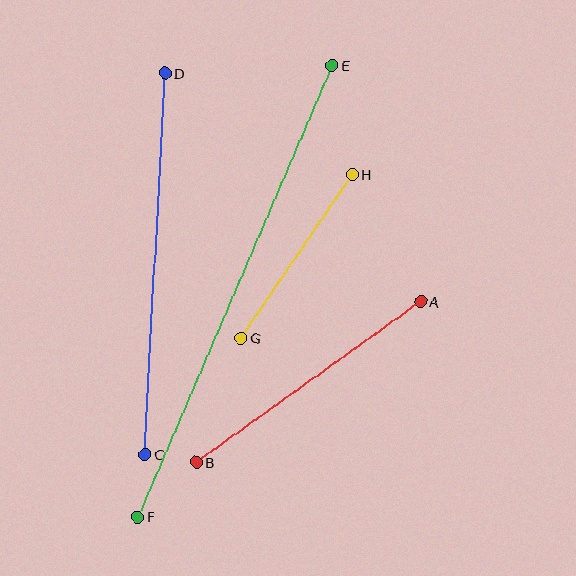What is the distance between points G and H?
The distance is approximately 197 pixels.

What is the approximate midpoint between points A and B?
The midpoint is at approximately (309, 382) pixels.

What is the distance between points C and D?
The distance is approximately 382 pixels.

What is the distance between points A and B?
The distance is approximately 276 pixels.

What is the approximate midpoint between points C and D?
The midpoint is at approximately (155, 264) pixels.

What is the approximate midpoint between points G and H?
The midpoint is at approximately (297, 256) pixels.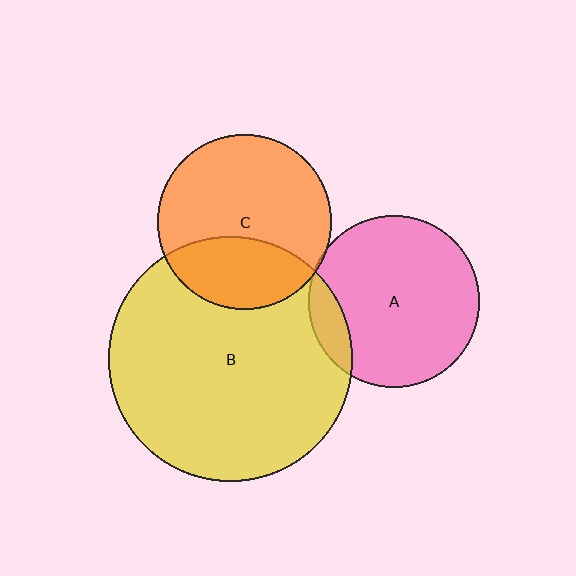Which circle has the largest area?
Circle B (yellow).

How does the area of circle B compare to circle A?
Approximately 2.0 times.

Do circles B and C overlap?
Yes.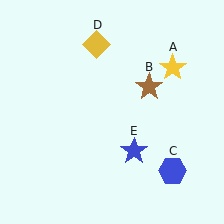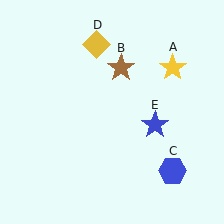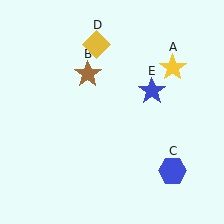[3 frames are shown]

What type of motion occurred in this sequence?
The brown star (object B), blue star (object E) rotated counterclockwise around the center of the scene.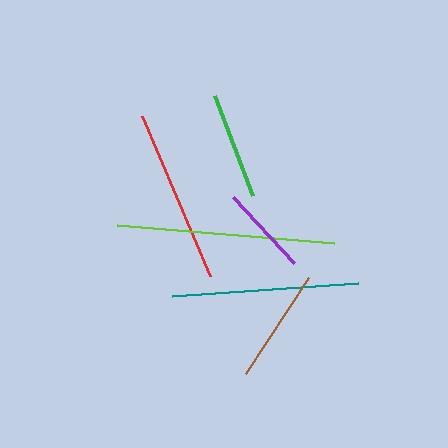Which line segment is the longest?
The lime line is the longest at approximately 218 pixels.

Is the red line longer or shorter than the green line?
The red line is longer than the green line.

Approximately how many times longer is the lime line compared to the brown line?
The lime line is approximately 1.9 times the length of the brown line.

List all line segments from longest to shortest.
From longest to shortest: lime, teal, red, brown, green, purple.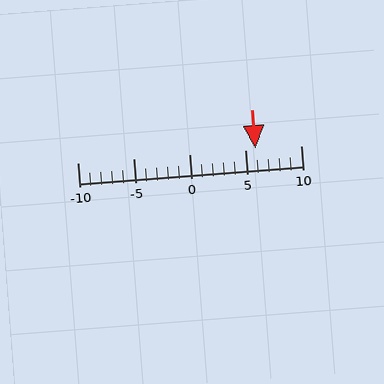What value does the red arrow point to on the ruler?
The red arrow points to approximately 6.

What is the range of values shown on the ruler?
The ruler shows values from -10 to 10.